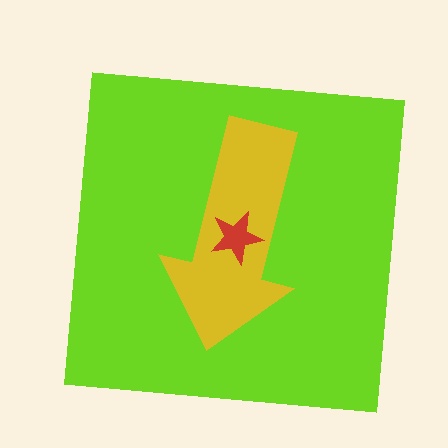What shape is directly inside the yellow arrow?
The red star.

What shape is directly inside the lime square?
The yellow arrow.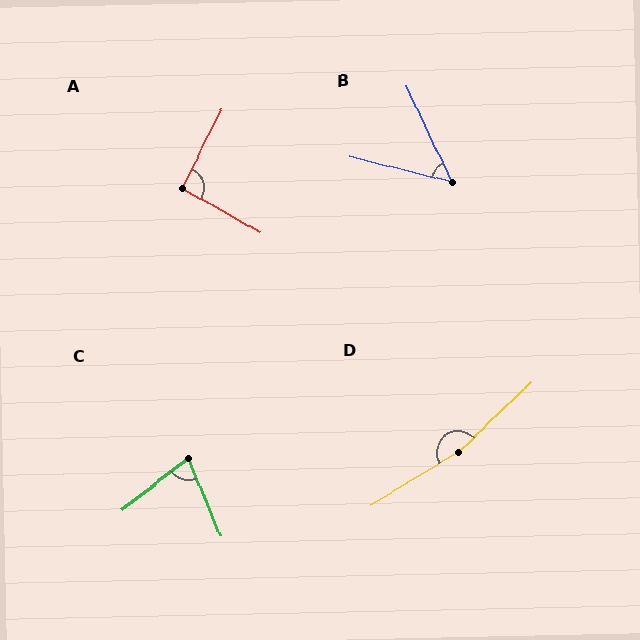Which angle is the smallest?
B, at approximately 51 degrees.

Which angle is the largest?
D, at approximately 168 degrees.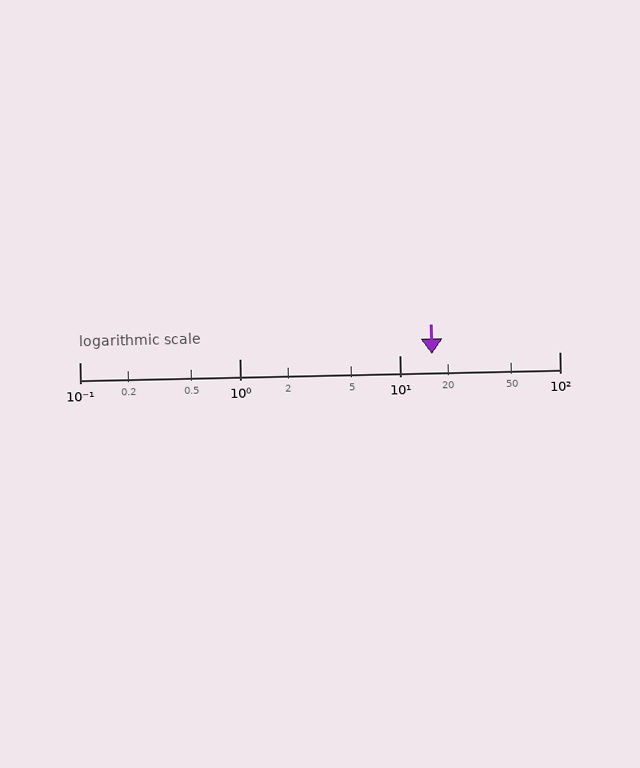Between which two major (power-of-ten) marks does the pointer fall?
The pointer is between 10 and 100.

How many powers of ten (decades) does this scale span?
The scale spans 3 decades, from 0.1 to 100.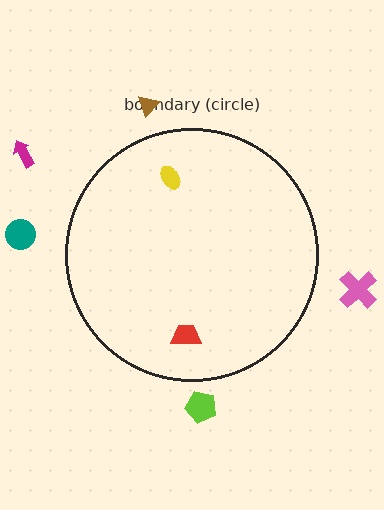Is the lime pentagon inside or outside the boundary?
Outside.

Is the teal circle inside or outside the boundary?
Outside.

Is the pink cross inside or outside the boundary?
Outside.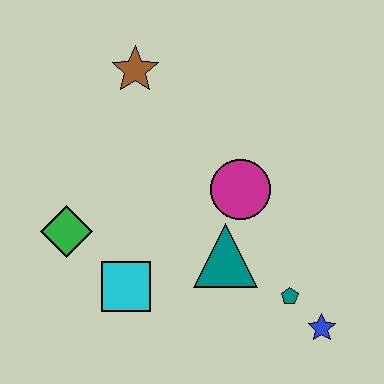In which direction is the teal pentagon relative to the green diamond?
The teal pentagon is to the right of the green diamond.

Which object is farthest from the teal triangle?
The brown star is farthest from the teal triangle.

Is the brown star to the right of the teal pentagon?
No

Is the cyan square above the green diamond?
No